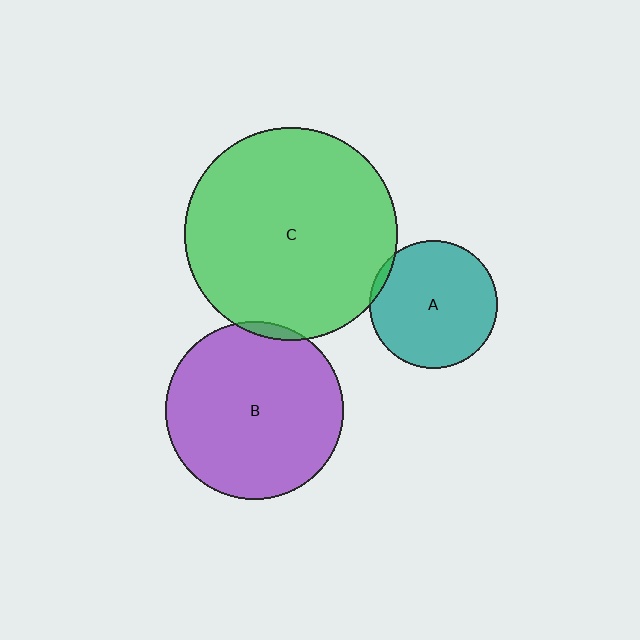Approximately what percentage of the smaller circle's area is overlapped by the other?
Approximately 5%.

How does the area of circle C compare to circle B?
Approximately 1.4 times.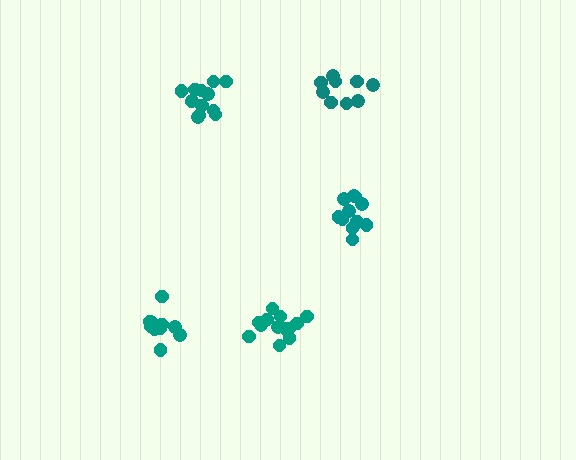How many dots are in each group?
Group 1: 9 dots, Group 2: 13 dots, Group 3: 13 dots, Group 4: 10 dots, Group 5: 12 dots (57 total).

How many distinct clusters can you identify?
There are 5 distinct clusters.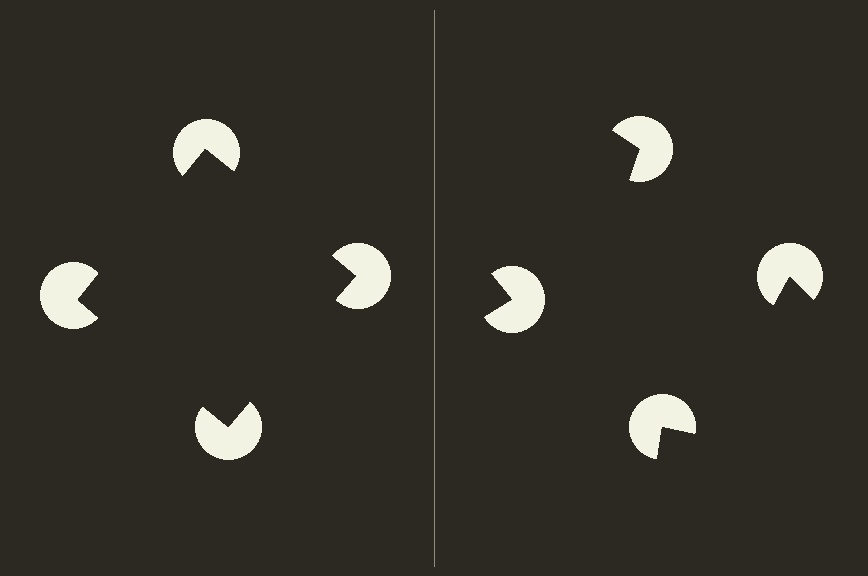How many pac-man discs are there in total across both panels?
8 — 4 on each side.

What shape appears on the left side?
An illusory square.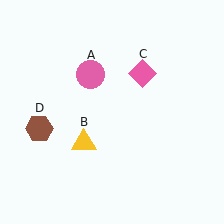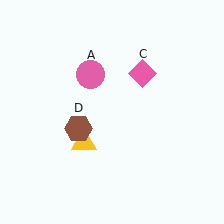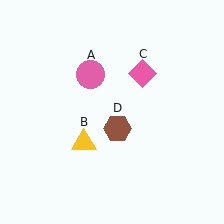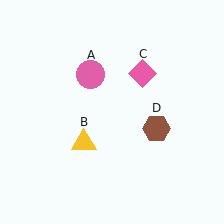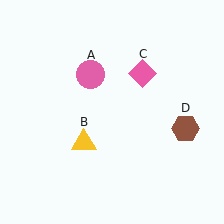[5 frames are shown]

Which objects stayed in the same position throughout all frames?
Pink circle (object A) and yellow triangle (object B) and pink diamond (object C) remained stationary.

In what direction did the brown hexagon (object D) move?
The brown hexagon (object D) moved right.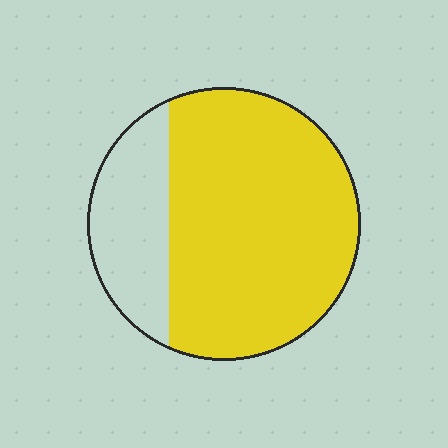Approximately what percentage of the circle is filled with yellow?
Approximately 75%.